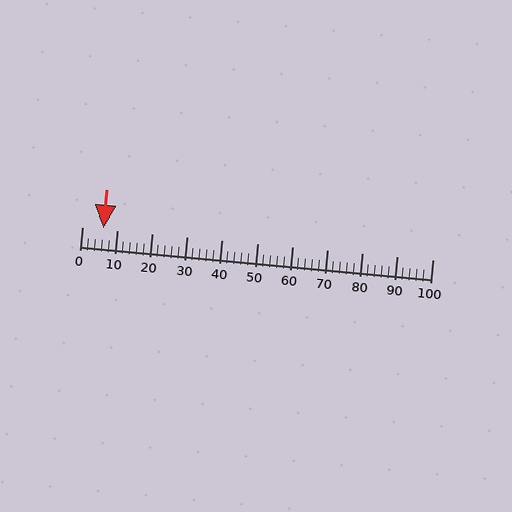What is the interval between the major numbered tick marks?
The major tick marks are spaced 10 units apart.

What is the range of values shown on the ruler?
The ruler shows values from 0 to 100.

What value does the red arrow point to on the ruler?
The red arrow points to approximately 6.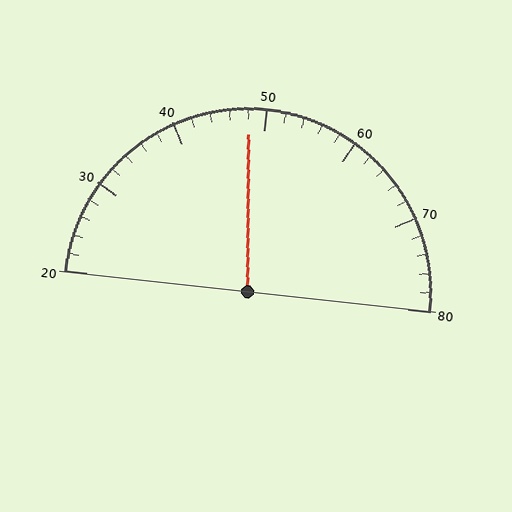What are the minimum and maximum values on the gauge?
The gauge ranges from 20 to 80.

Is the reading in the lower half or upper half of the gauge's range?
The reading is in the lower half of the range (20 to 80).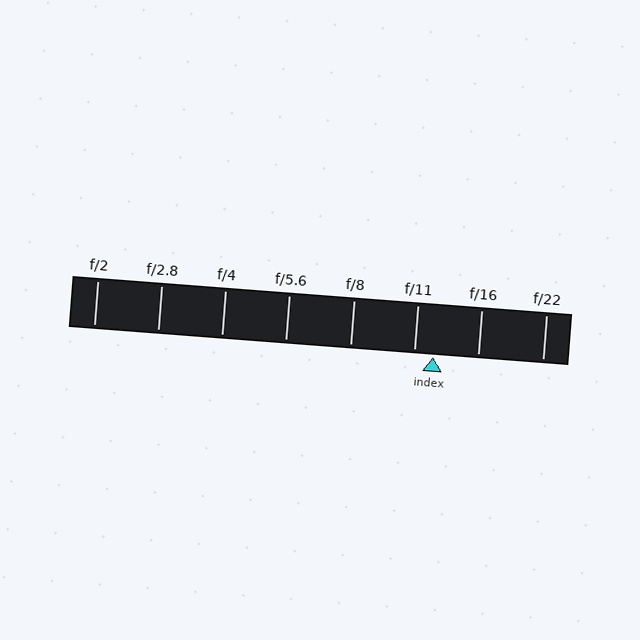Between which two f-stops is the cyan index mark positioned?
The index mark is between f/11 and f/16.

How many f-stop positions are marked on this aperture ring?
There are 8 f-stop positions marked.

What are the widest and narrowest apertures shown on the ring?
The widest aperture shown is f/2 and the narrowest is f/22.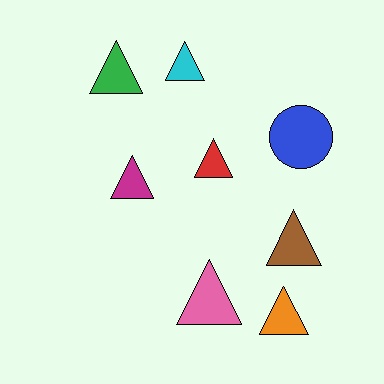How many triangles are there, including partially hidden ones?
There are 7 triangles.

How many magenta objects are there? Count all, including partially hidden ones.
There is 1 magenta object.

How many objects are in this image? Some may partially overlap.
There are 8 objects.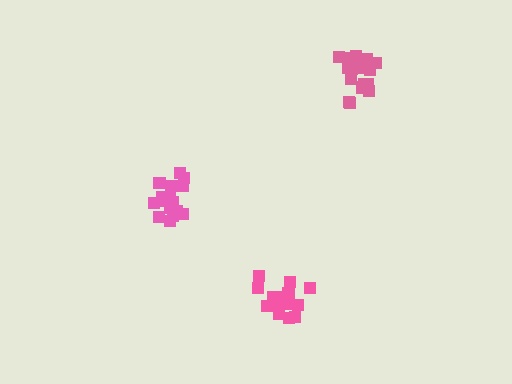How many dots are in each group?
Group 1: 17 dots, Group 2: 18 dots, Group 3: 17 dots (52 total).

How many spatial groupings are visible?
There are 3 spatial groupings.